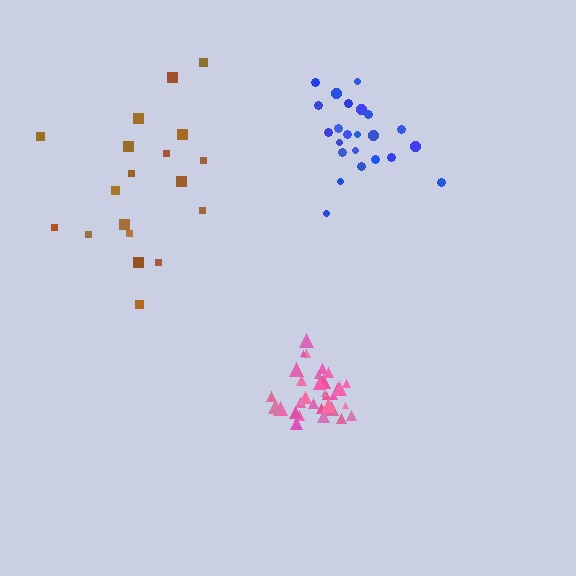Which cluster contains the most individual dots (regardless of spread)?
Pink (35).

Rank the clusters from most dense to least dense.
pink, blue, brown.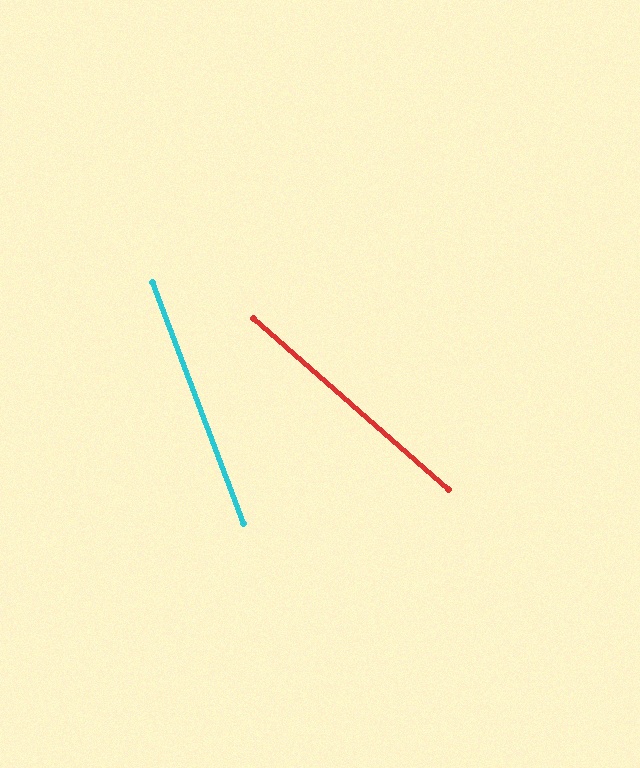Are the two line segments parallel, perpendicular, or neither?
Neither parallel nor perpendicular — they differ by about 28°.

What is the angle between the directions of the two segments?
Approximately 28 degrees.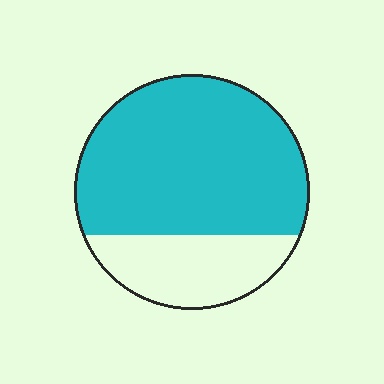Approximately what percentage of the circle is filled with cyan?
Approximately 75%.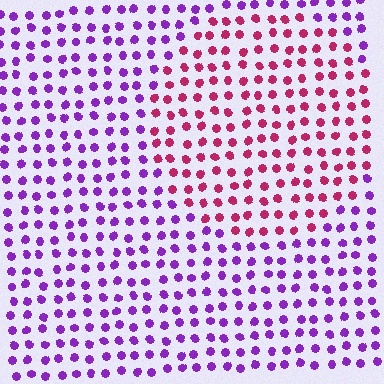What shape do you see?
I see a circle.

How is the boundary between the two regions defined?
The boundary is defined purely by a slight shift in hue (about 53 degrees). Spacing, size, and orientation are identical on both sides.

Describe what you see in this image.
The image is filled with small purple elements in a uniform arrangement. A circle-shaped region is visible where the elements are tinted to a slightly different hue, forming a subtle color boundary.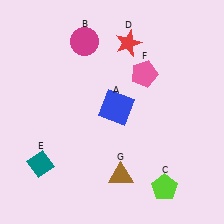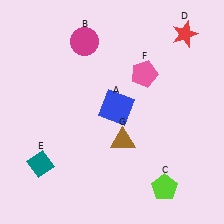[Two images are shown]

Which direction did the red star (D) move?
The red star (D) moved right.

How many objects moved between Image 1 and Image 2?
2 objects moved between the two images.